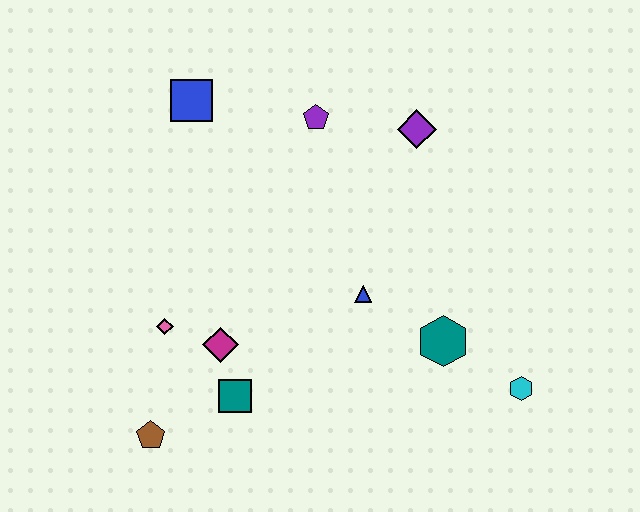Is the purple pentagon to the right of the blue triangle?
No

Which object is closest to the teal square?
The magenta diamond is closest to the teal square.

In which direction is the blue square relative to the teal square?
The blue square is above the teal square.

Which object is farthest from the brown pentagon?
The purple diamond is farthest from the brown pentagon.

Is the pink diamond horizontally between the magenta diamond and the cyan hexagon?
No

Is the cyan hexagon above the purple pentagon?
No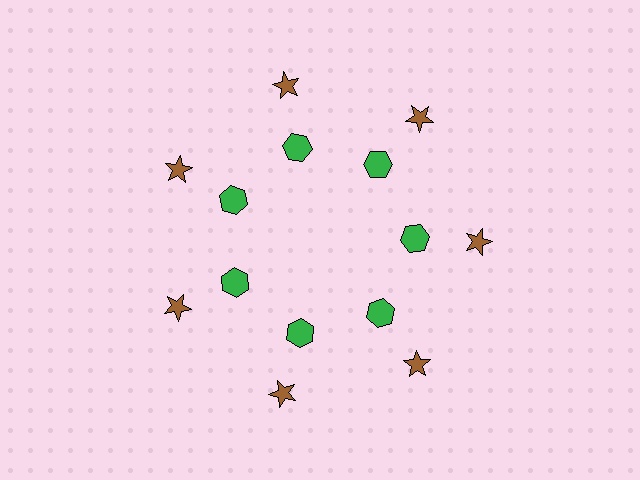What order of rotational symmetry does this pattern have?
This pattern has 7-fold rotational symmetry.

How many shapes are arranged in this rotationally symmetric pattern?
There are 14 shapes, arranged in 7 groups of 2.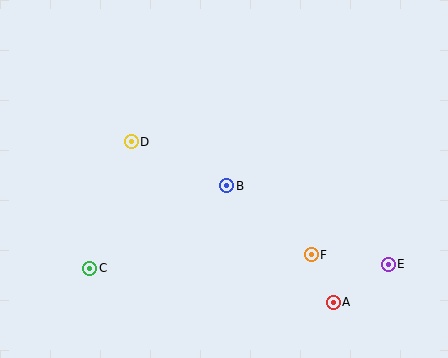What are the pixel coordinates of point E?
Point E is at (388, 264).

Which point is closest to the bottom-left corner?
Point C is closest to the bottom-left corner.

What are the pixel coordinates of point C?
Point C is at (90, 268).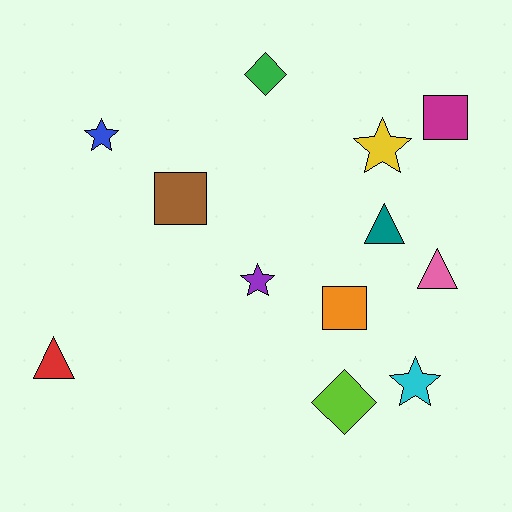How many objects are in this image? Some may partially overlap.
There are 12 objects.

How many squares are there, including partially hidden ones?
There are 3 squares.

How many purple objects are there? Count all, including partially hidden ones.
There is 1 purple object.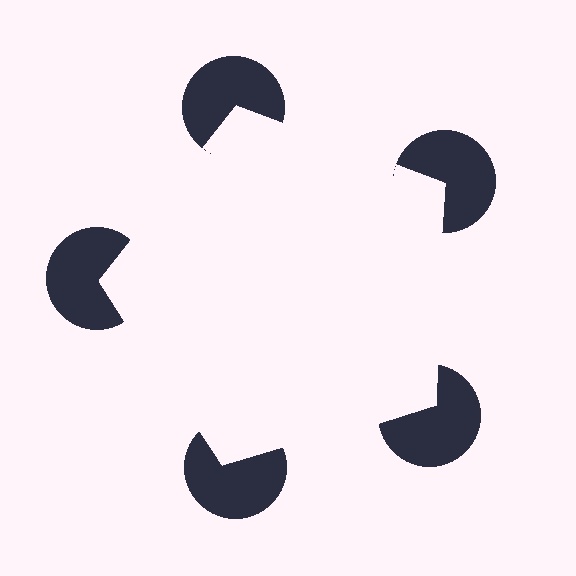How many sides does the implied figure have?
5 sides.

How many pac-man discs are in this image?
There are 5 — one at each vertex of the illusory pentagon.